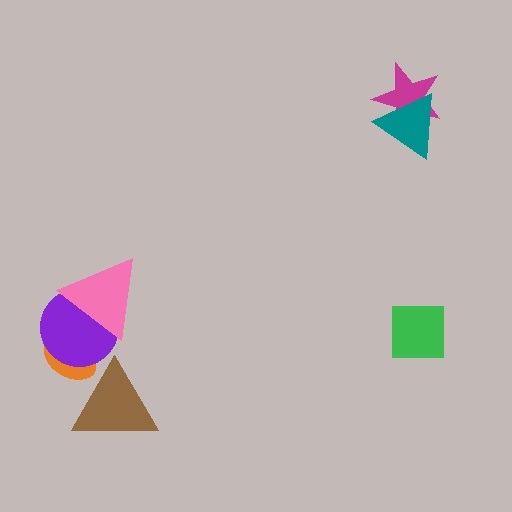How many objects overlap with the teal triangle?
1 object overlaps with the teal triangle.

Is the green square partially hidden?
No, no other shape covers it.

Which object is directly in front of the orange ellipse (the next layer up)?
The purple circle is directly in front of the orange ellipse.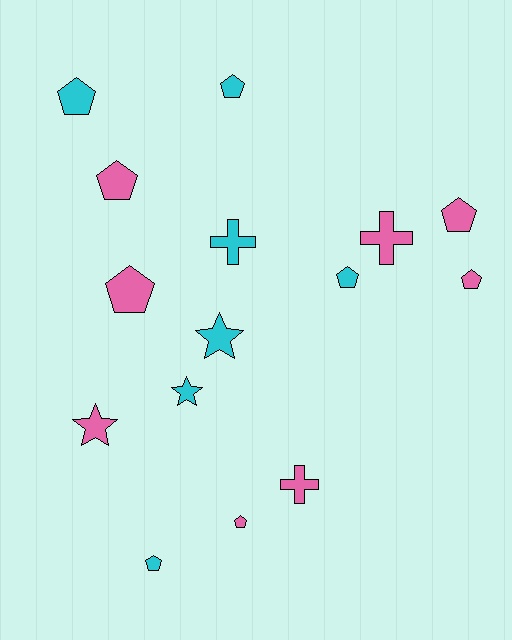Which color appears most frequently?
Pink, with 8 objects.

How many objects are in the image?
There are 15 objects.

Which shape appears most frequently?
Pentagon, with 9 objects.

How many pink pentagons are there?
There are 5 pink pentagons.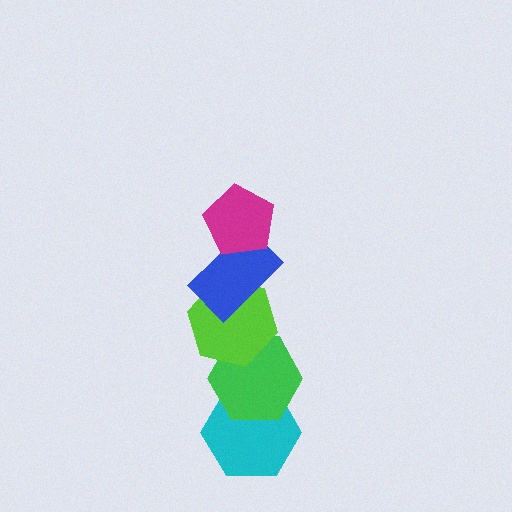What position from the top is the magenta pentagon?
The magenta pentagon is 1st from the top.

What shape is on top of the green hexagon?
The lime hexagon is on top of the green hexagon.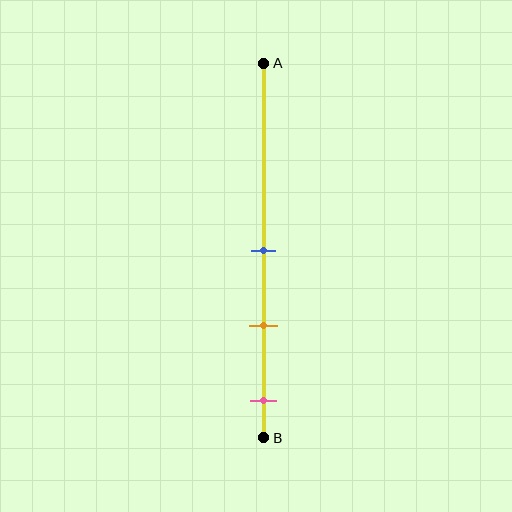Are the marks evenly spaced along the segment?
Yes, the marks are approximately evenly spaced.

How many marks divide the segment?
There are 3 marks dividing the segment.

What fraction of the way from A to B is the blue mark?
The blue mark is approximately 50% (0.5) of the way from A to B.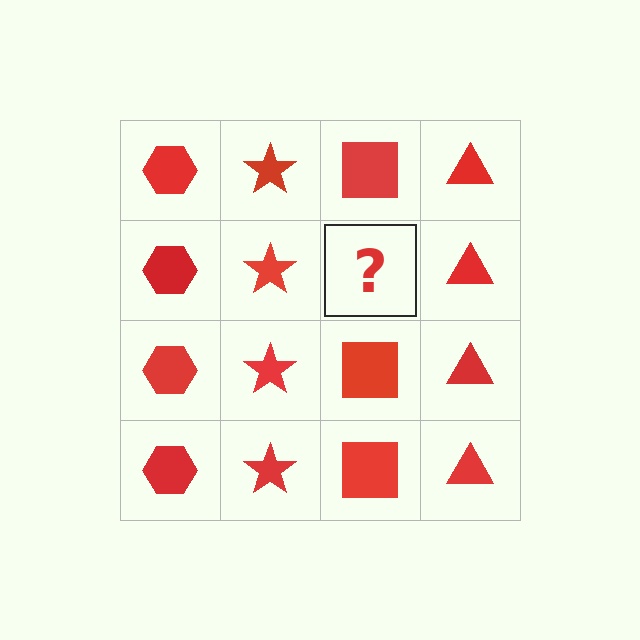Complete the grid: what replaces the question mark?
The question mark should be replaced with a red square.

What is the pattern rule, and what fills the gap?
The rule is that each column has a consistent shape. The gap should be filled with a red square.